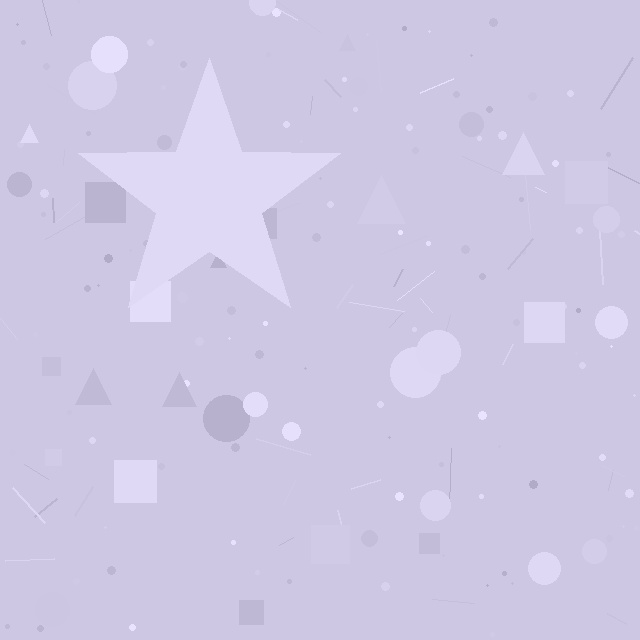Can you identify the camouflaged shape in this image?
The camouflaged shape is a star.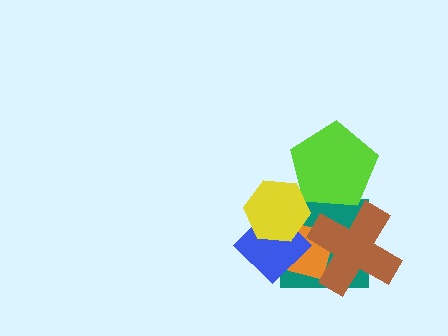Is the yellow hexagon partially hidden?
No, no other shape covers it.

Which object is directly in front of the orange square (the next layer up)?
The blue diamond is directly in front of the orange square.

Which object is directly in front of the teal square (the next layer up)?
The orange square is directly in front of the teal square.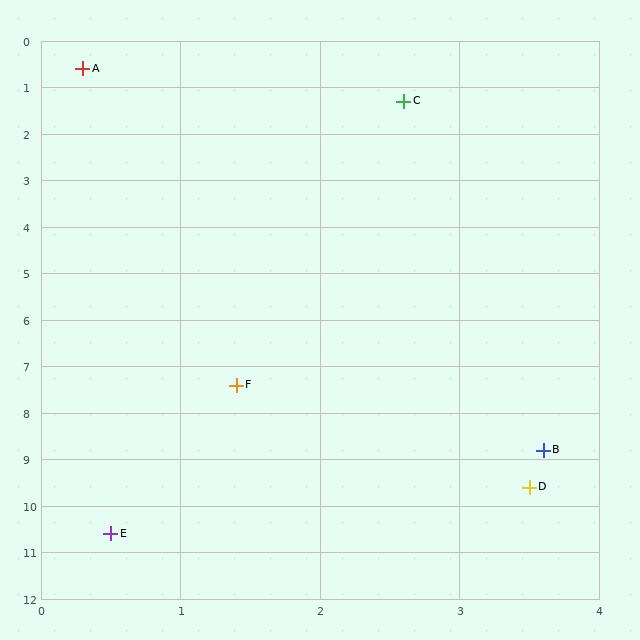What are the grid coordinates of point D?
Point D is at approximately (3.5, 9.6).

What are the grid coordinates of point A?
Point A is at approximately (0.3, 0.6).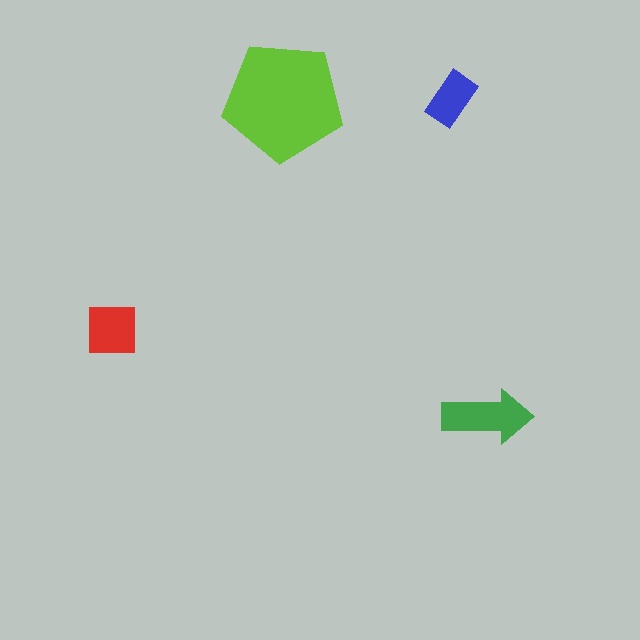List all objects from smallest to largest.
The blue rectangle, the red square, the green arrow, the lime pentagon.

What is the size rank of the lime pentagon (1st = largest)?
1st.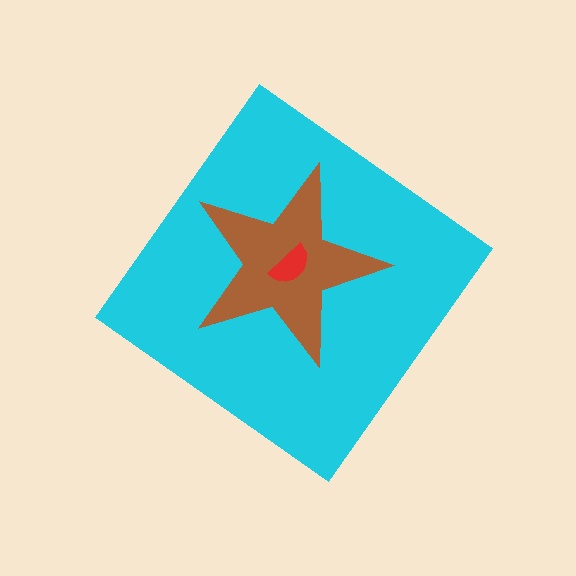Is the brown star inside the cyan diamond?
Yes.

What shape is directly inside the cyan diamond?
The brown star.